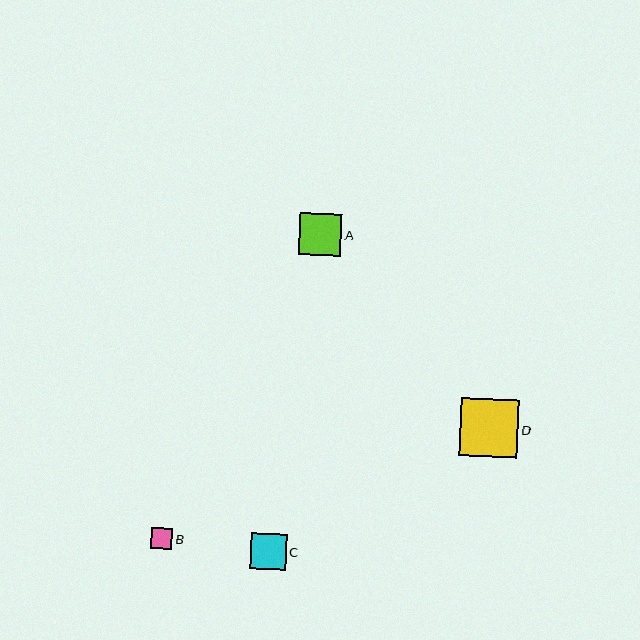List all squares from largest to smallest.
From largest to smallest: D, A, C, B.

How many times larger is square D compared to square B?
Square D is approximately 2.7 times the size of square B.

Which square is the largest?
Square D is the largest with a size of approximately 58 pixels.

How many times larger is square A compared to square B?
Square A is approximately 2.0 times the size of square B.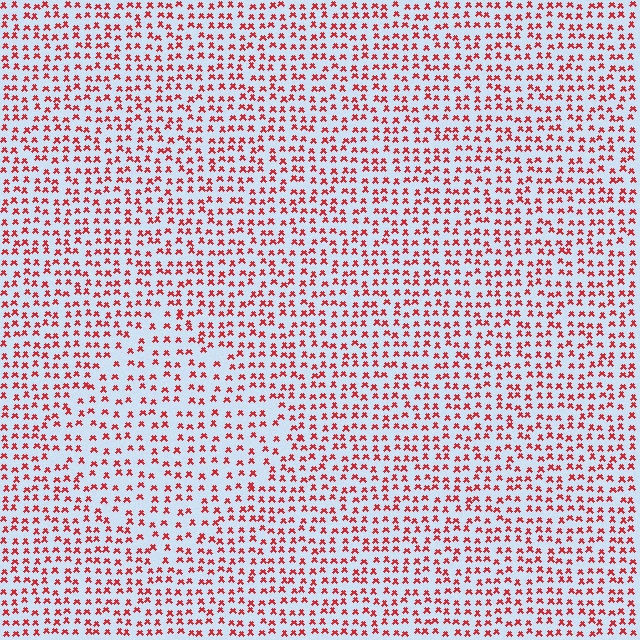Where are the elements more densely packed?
The elements are more densely packed outside the diamond boundary.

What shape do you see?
I see a diamond.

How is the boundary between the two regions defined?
The boundary is defined by a change in element density (approximately 1.4x ratio). All elements are the same color, size, and shape.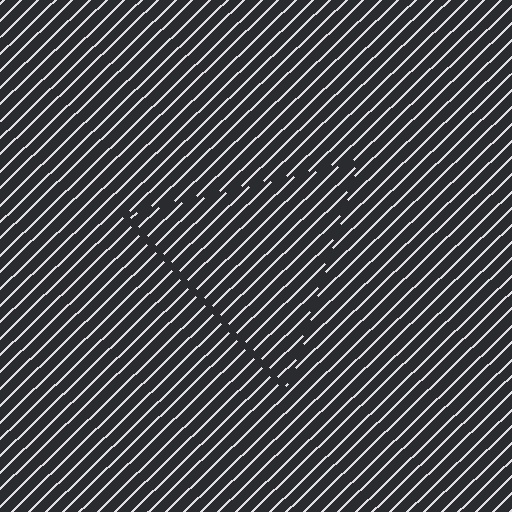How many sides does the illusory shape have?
3 sides — the line-ends trace a triangle.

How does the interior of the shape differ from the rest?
The interior of the shape contains the same grating, shifted by half a period — the contour is defined by the phase discontinuity where line-ends from the inner and outer gratings abut.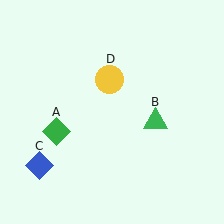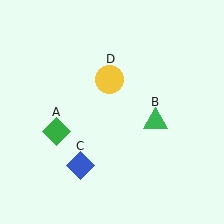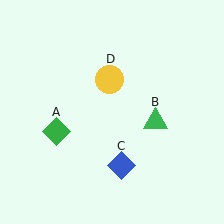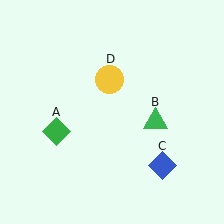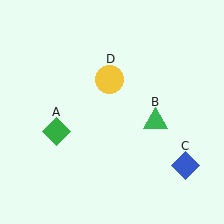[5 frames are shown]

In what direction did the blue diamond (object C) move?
The blue diamond (object C) moved right.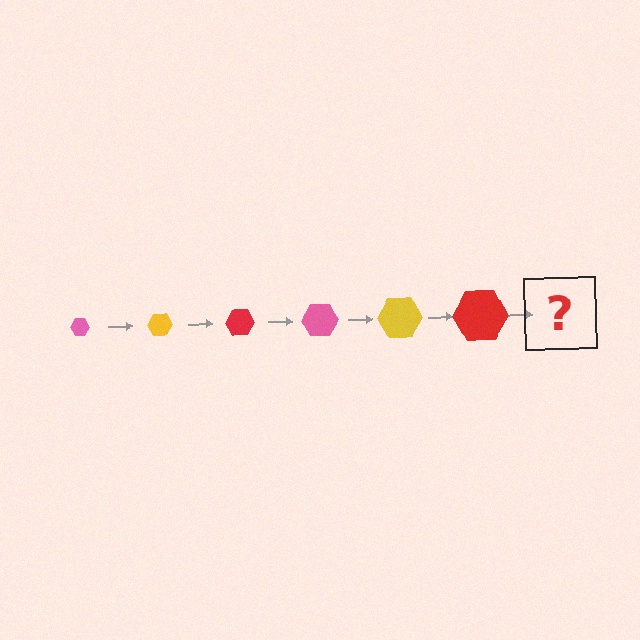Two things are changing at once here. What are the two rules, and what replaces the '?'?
The two rules are that the hexagon grows larger each step and the color cycles through pink, yellow, and red. The '?' should be a pink hexagon, larger than the previous one.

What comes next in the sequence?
The next element should be a pink hexagon, larger than the previous one.